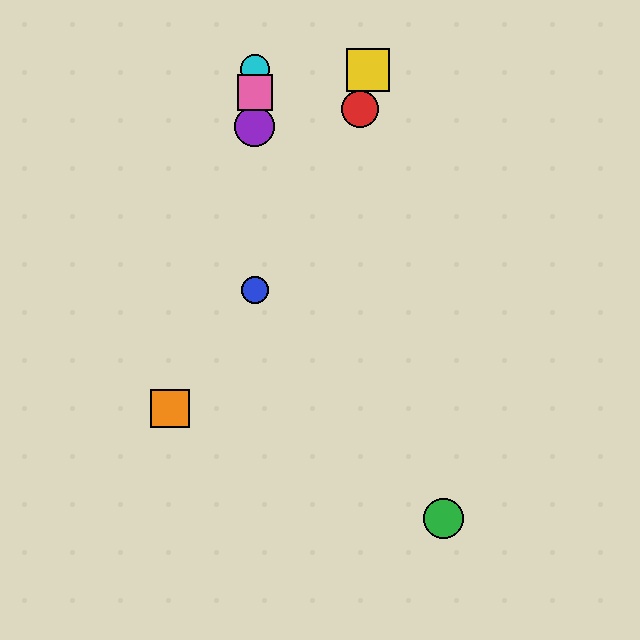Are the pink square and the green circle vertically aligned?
No, the pink square is at x≈255 and the green circle is at x≈443.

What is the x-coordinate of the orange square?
The orange square is at x≈170.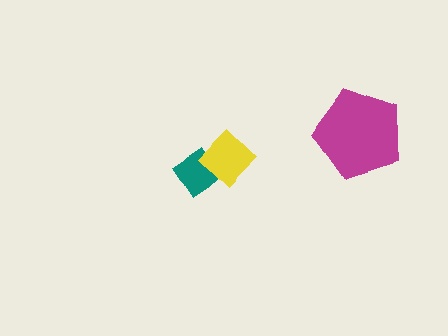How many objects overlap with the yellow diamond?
1 object overlaps with the yellow diamond.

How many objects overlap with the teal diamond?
1 object overlaps with the teal diamond.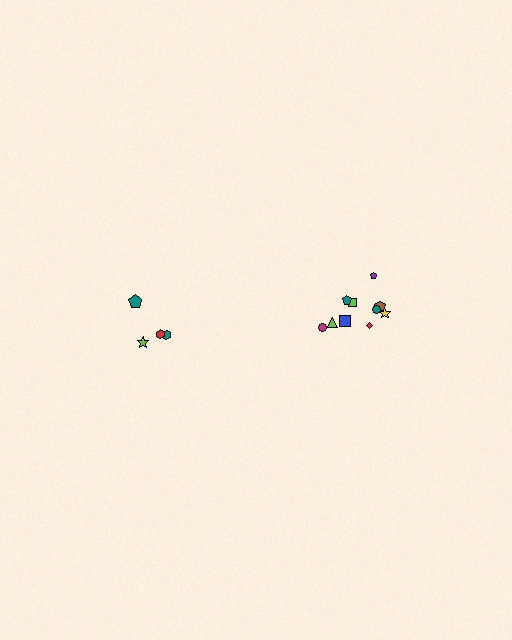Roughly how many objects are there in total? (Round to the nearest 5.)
Roughly 15 objects in total.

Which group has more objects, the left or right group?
The right group.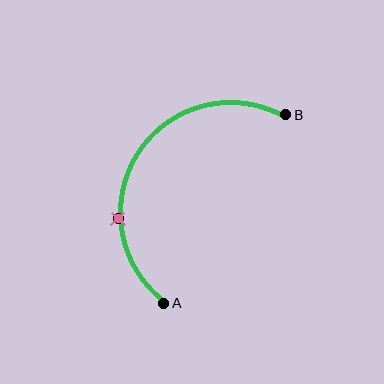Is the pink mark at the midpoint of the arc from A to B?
No. The pink mark lies on the arc but is closer to endpoint A. The arc midpoint would be at the point on the curve equidistant along the arc from both A and B.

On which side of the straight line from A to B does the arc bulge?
The arc bulges to the left of the straight line connecting A and B.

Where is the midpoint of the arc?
The arc midpoint is the point on the curve farthest from the straight line joining A and B. It sits to the left of that line.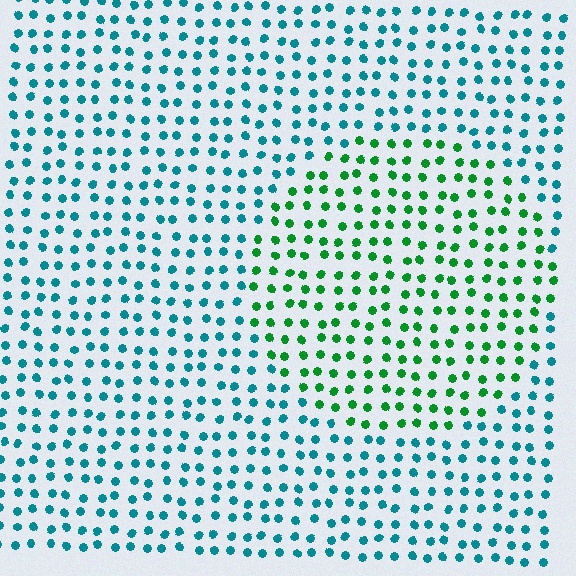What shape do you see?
I see a circle.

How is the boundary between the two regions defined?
The boundary is defined purely by a slight shift in hue (about 49 degrees). Spacing, size, and orientation are identical on both sides.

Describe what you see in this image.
The image is filled with small teal elements in a uniform arrangement. A circle-shaped region is visible where the elements are tinted to a slightly different hue, forming a subtle color boundary.